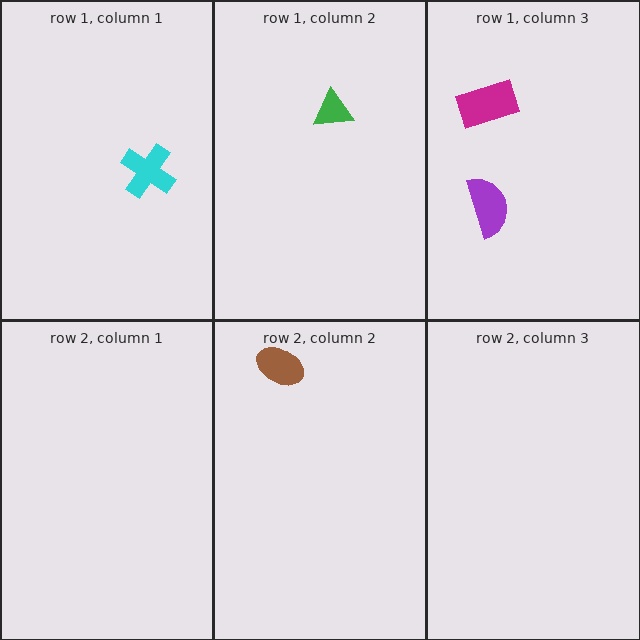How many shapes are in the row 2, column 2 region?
1.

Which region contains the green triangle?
The row 1, column 2 region.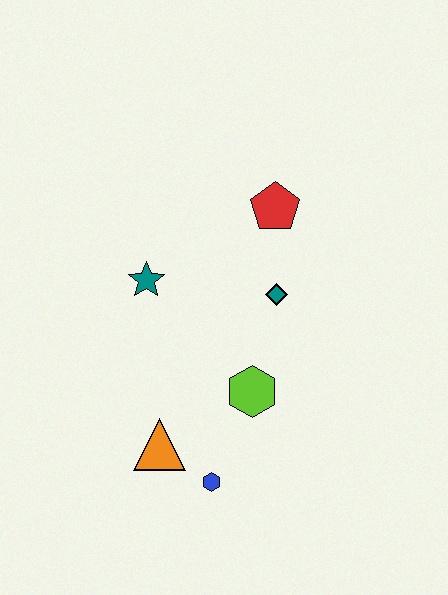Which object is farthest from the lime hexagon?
The red pentagon is farthest from the lime hexagon.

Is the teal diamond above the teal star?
No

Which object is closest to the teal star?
The teal diamond is closest to the teal star.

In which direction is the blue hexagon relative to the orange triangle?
The blue hexagon is to the right of the orange triangle.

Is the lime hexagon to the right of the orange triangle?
Yes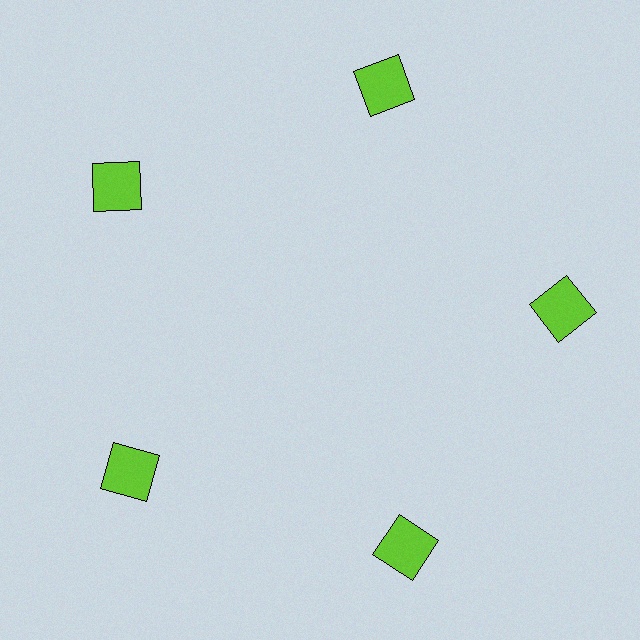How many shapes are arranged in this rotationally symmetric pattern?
There are 5 shapes, arranged in 5 groups of 1.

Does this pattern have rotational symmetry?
Yes, this pattern has 5-fold rotational symmetry. It looks the same after rotating 72 degrees around the center.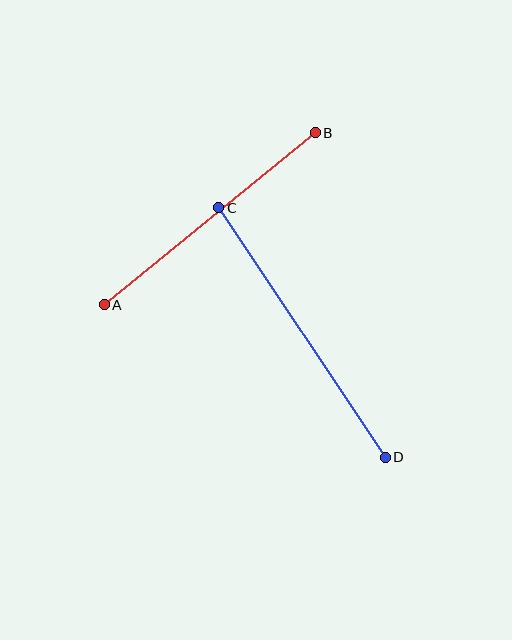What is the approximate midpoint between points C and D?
The midpoint is at approximately (302, 332) pixels.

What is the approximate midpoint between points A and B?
The midpoint is at approximately (210, 219) pixels.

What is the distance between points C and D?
The distance is approximately 300 pixels.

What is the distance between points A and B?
The distance is approximately 272 pixels.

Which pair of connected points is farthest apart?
Points C and D are farthest apart.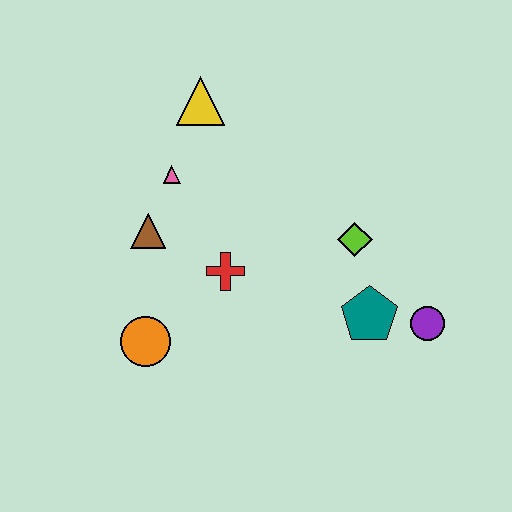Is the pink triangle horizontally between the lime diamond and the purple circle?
No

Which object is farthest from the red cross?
The purple circle is farthest from the red cross.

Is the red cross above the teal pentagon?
Yes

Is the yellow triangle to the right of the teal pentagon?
No